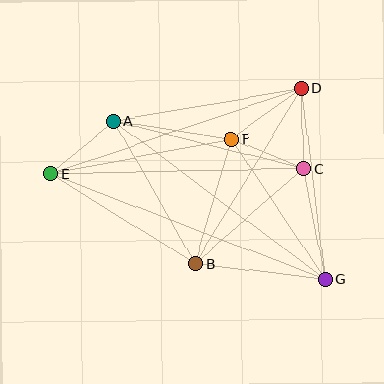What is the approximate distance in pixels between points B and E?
The distance between B and E is approximately 170 pixels.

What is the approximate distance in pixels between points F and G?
The distance between F and G is approximately 169 pixels.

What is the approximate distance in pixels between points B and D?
The distance between B and D is approximately 205 pixels.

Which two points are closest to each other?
Points C and F are closest to each other.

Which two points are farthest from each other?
Points E and G are farthest from each other.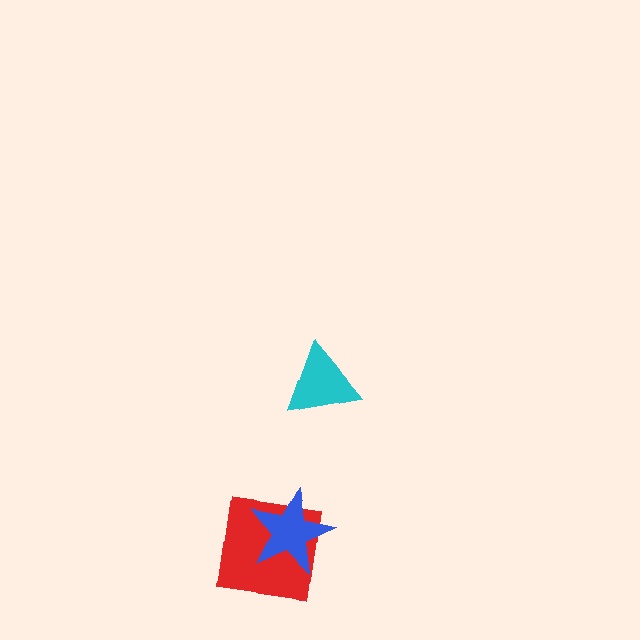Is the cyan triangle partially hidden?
No, no other shape covers it.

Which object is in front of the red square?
The blue star is in front of the red square.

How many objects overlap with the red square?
1 object overlaps with the red square.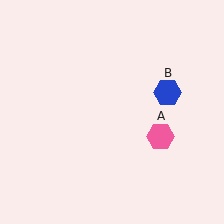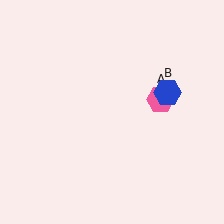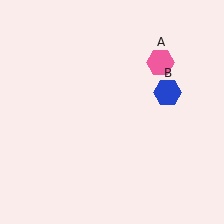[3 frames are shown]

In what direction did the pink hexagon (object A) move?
The pink hexagon (object A) moved up.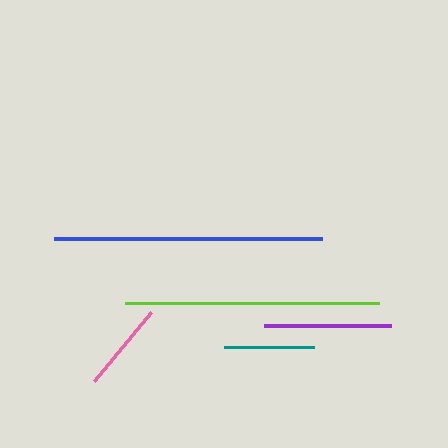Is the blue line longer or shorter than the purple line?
The blue line is longer than the purple line.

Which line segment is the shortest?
The pink line is the shortest at approximately 89 pixels.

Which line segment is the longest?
The blue line is the longest at approximately 267 pixels.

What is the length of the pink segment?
The pink segment is approximately 89 pixels long.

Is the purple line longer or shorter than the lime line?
The lime line is longer than the purple line.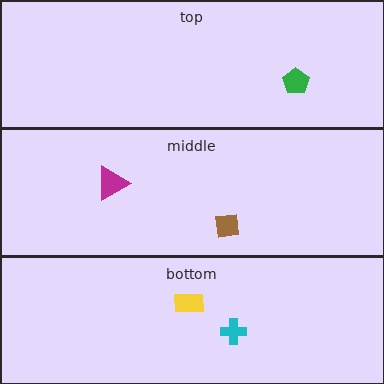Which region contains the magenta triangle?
The middle region.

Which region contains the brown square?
The middle region.